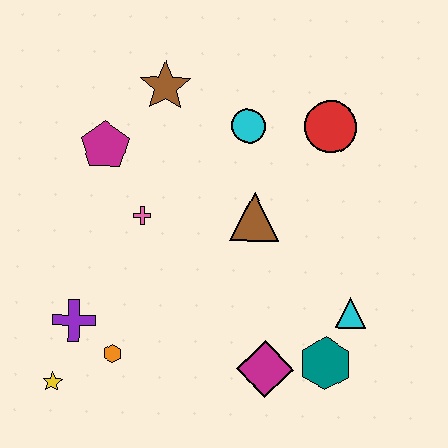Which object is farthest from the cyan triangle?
The yellow star is farthest from the cyan triangle.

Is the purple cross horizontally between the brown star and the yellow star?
Yes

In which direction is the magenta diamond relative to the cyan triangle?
The magenta diamond is to the left of the cyan triangle.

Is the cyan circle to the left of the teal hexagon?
Yes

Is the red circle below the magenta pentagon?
No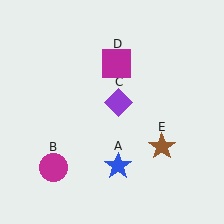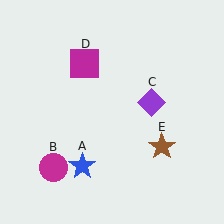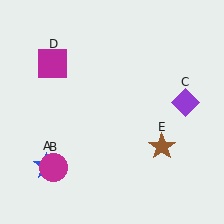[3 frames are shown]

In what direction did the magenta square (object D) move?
The magenta square (object D) moved left.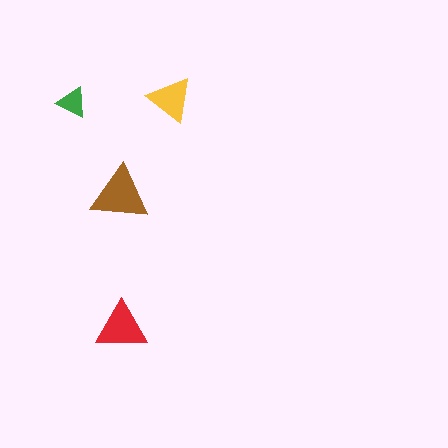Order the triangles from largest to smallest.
the brown one, the red one, the yellow one, the green one.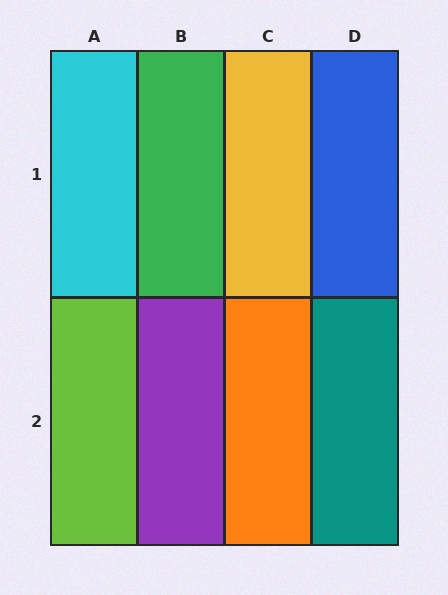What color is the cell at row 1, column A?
Cyan.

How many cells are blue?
1 cell is blue.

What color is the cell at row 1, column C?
Yellow.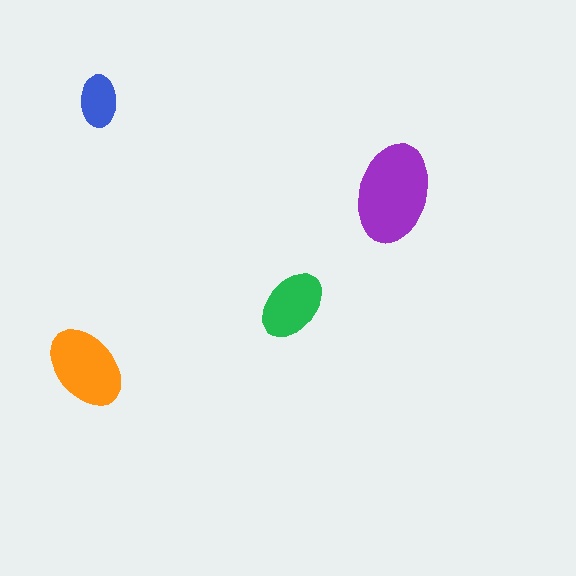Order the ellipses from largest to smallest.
the purple one, the orange one, the green one, the blue one.